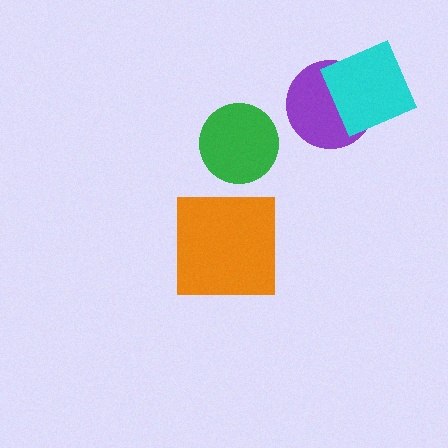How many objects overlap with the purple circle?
1 object overlaps with the purple circle.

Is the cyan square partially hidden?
No, no other shape covers it.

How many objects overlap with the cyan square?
1 object overlaps with the cyan square.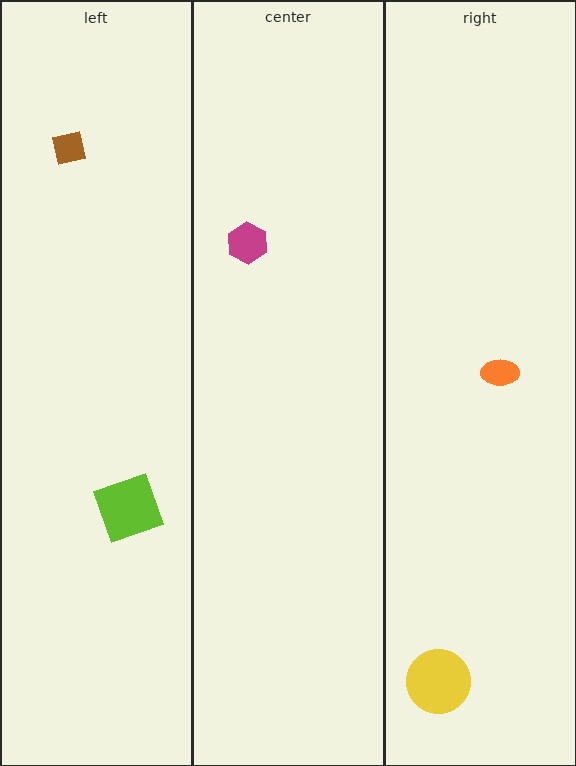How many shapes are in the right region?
2.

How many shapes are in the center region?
1.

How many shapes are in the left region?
2.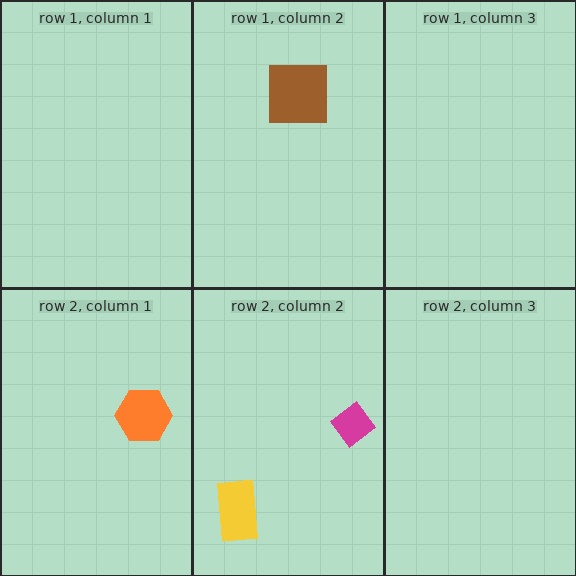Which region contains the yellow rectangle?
The row 2, column 2 region.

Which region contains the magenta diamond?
The row 2, column 2 region.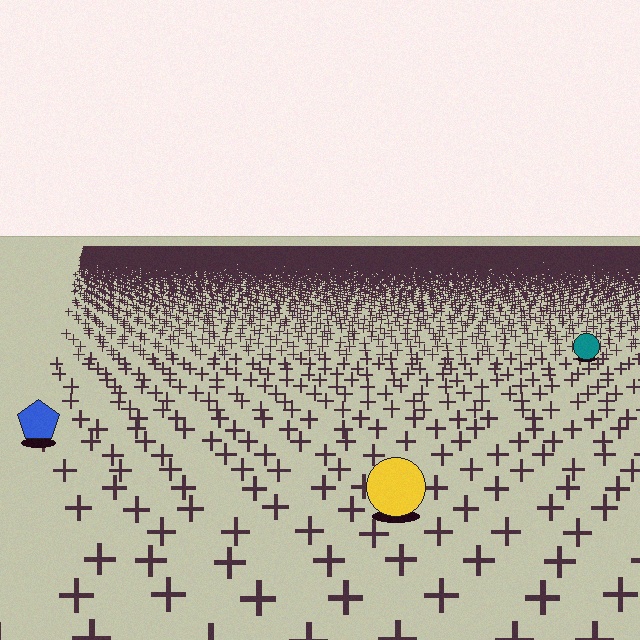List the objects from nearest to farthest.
From nearest to farthest: the yellow circle, the blue pentagon, the teal circle.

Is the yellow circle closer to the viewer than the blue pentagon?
Yes. The yellow circle is closer — you can tell from the texture gradient: the ground texture is coarser near it.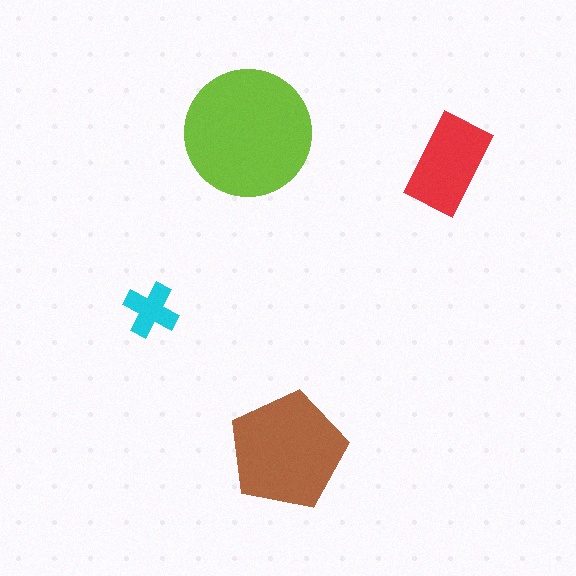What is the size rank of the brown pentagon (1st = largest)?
2nd.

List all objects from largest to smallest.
The lime circle, the brown pentagon, the red rectangle, the cyan cross.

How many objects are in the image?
There are 4 objects in the image.